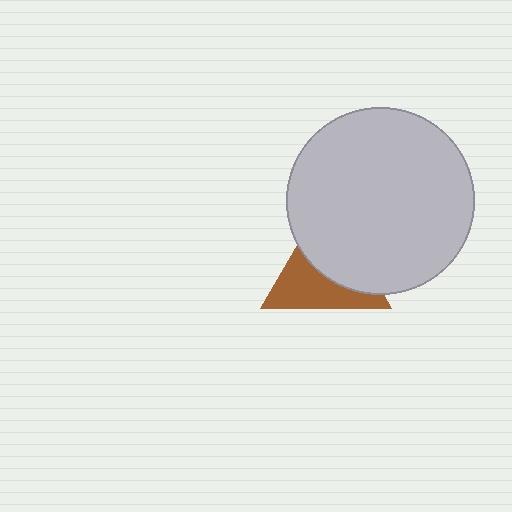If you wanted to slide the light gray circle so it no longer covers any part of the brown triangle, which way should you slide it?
Slide it toward the upper-right — that is the most direct way to separate the two shapes.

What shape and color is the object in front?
The object in front is a light gray circle.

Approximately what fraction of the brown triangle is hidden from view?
Roughly 51% of the brown triangle is hidden behind the light gray circle.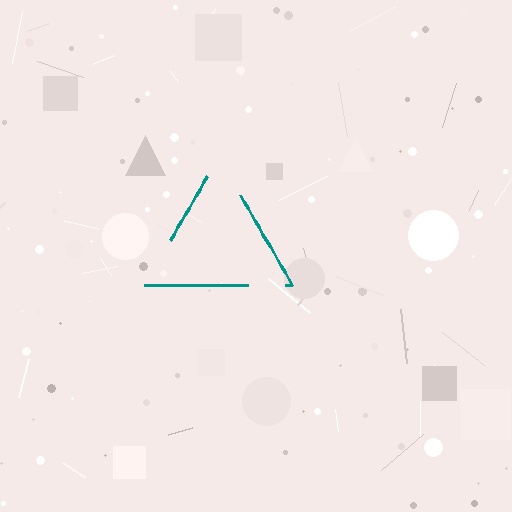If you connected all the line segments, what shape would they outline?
They would outline a triangle.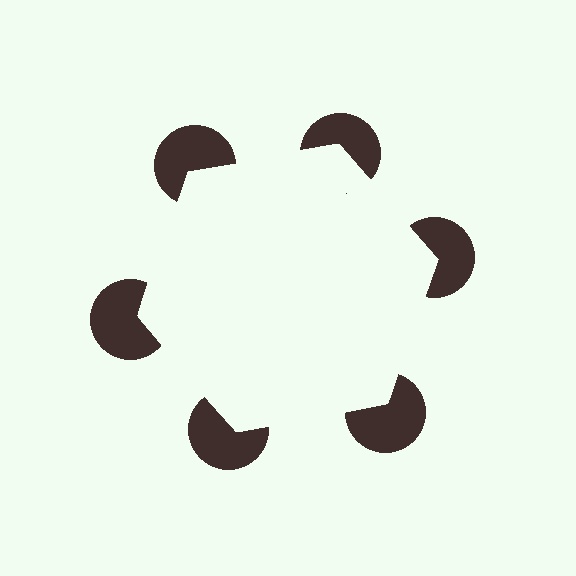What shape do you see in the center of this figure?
An illusory hexagon — its edges are inferred from the aligned wedge cuts in the pac-man discs, not physically drawn.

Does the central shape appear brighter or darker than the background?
It typically appears slightly brighter than the background, even though no actual brightness change is drawn.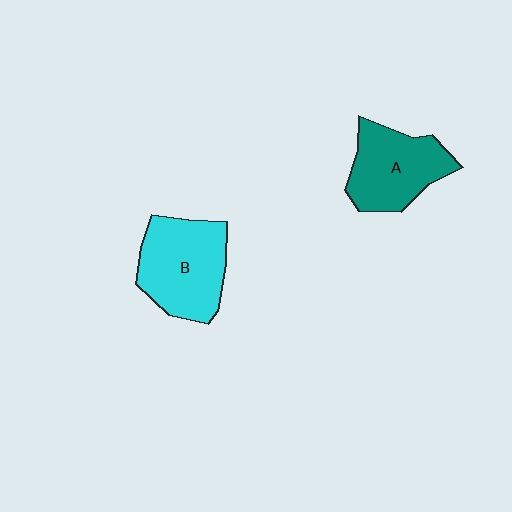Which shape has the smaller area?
Shape A (teal).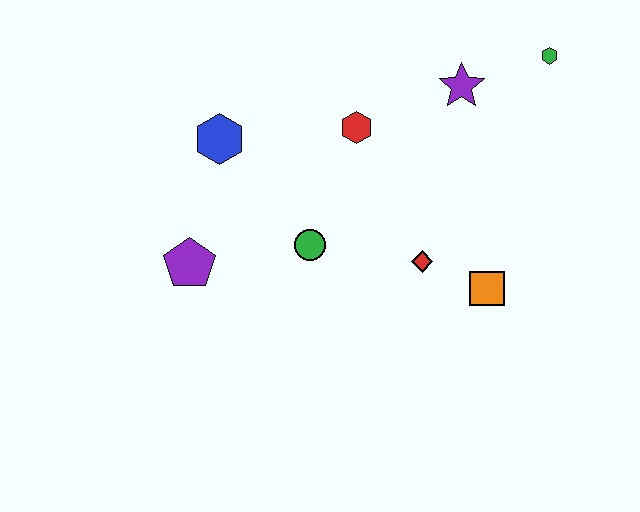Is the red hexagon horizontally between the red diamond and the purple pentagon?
Yes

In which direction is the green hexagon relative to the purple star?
The green hexagon is to the right of the purple star.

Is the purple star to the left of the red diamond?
No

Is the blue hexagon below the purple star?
Yes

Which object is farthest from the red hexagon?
The purple pentagon is farthest from the red hexagon.